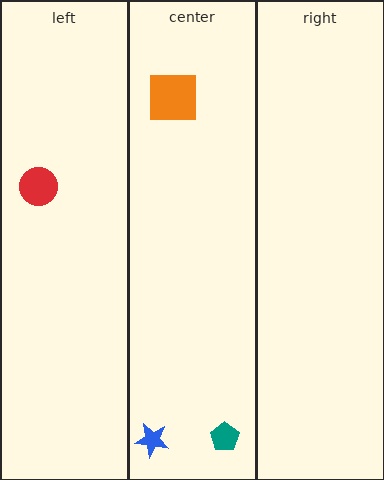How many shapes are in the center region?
3.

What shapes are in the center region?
The blue star, the teal pentagon, the orange square.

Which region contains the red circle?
The left region.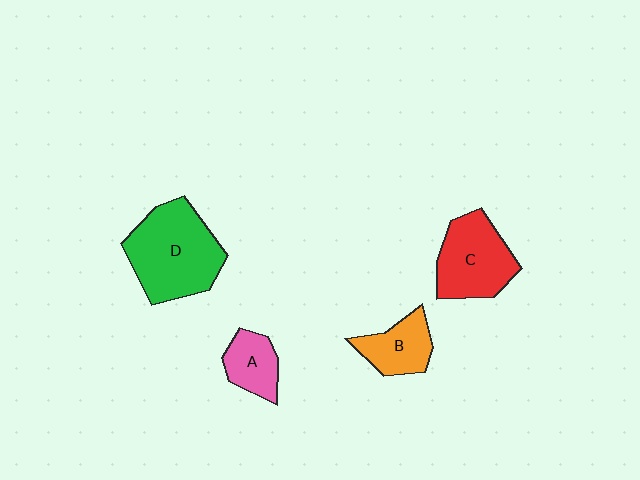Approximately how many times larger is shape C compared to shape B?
Approximately 1.6 times.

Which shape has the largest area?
Shape D (green).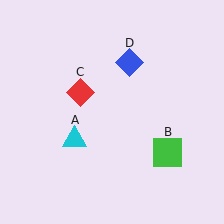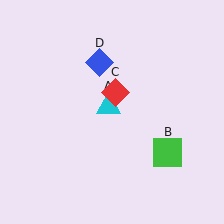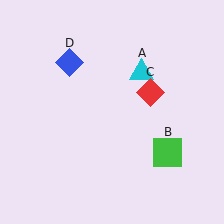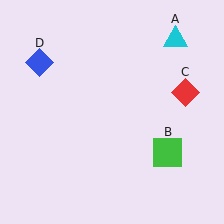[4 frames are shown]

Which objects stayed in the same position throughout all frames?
Green square (object B) remained stationary.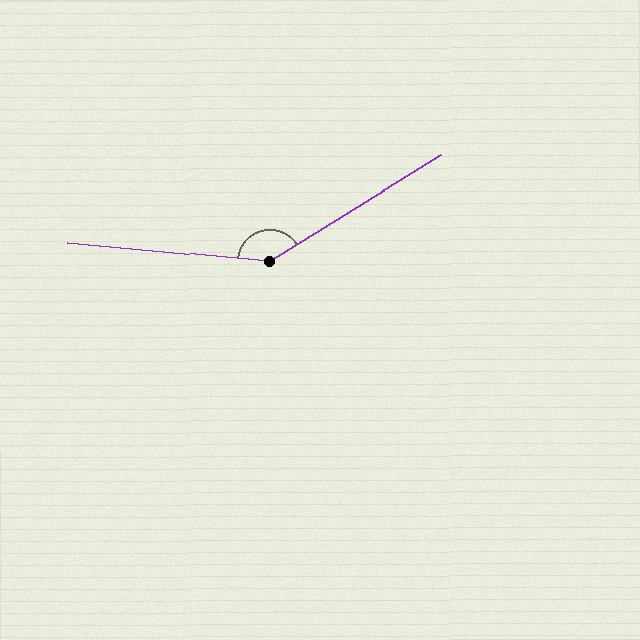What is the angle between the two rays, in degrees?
Approximately 143 degrees.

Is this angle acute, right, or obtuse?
It is obtuse.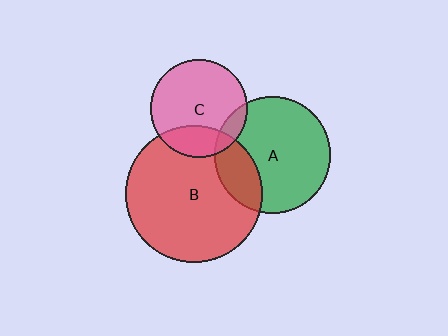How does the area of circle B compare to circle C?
Approximately 2.0 times.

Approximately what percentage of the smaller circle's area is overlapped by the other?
Approximately 25%.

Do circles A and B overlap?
Yes.